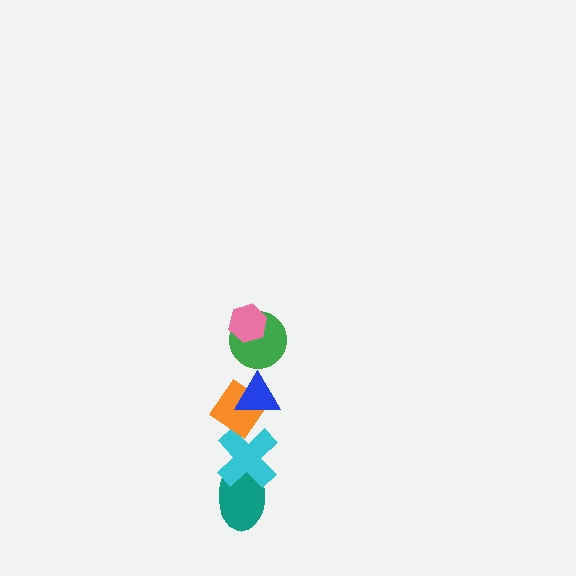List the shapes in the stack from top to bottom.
From top to bottom: the pink hexagon, the green circle, the blue triangle, the orange diamond, the cyan cross, the teal ellipse.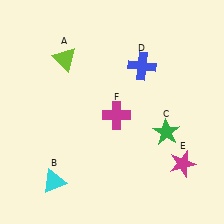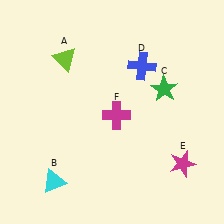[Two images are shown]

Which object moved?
The green star (C) moved up.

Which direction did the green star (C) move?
The green star (C) moved up.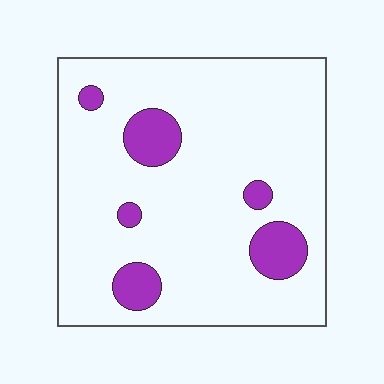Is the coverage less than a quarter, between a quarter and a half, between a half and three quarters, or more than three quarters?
Less than a quarter.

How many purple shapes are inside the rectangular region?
6.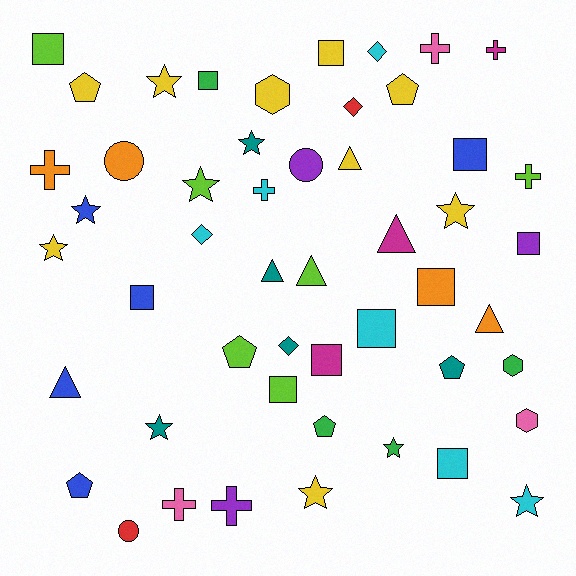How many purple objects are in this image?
There are 3 purple objects.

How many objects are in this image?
There are 50 objects.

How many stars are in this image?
There are 10 stars.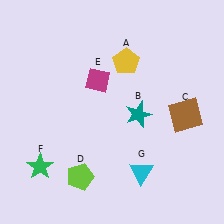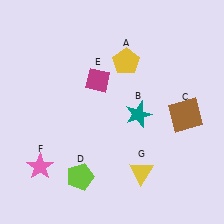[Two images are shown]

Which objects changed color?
F changed from green to pink. G changed from cyan to yellow.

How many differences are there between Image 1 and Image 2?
There are 2 differences between the two images.